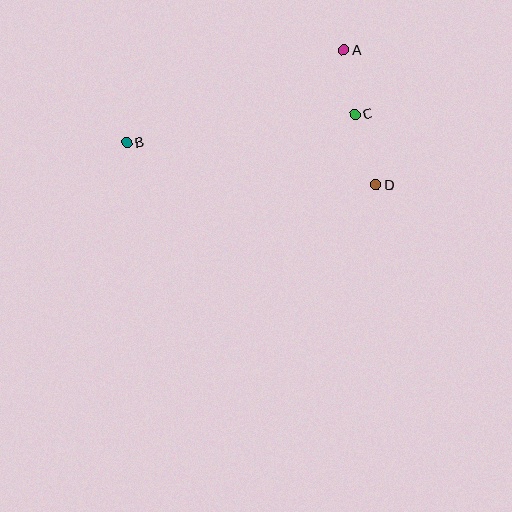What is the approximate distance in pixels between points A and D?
The distance between A and D is approximately 138 pixels.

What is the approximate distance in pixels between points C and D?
The distance between C and D is approximately 74 pixels.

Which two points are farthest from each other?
Points B and D are farthest from each other.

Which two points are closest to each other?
Points A and C are closest to each other.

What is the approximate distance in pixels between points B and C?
The distance between B and C is approximately 230 pixels.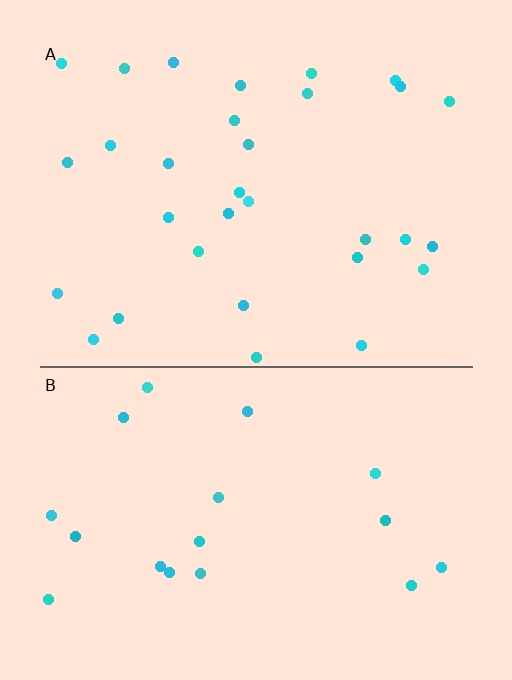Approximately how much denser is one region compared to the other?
Approximately 1.7× — region A over region B.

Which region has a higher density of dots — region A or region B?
A (the top).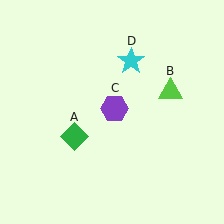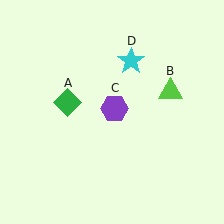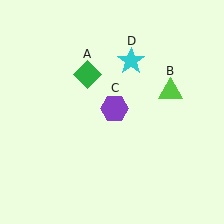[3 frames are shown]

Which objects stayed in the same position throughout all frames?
Lime triangle (object B) and purple hexagon (object C) and cyan star (object D) remained stationary.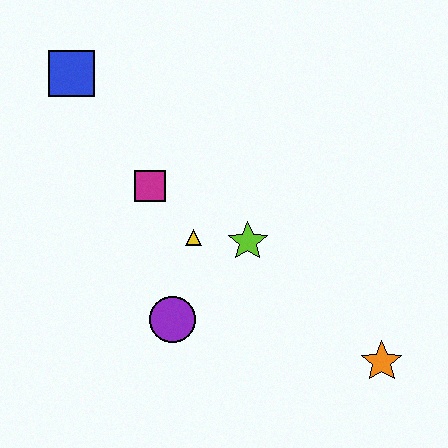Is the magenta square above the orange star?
Yes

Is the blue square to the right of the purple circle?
No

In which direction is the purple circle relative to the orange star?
The purple circle is to the left of the orange star.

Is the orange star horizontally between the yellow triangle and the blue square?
No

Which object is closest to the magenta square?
The yellow triangle is closest to the magenta square.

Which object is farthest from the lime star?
The blue square is farthest from the lime star.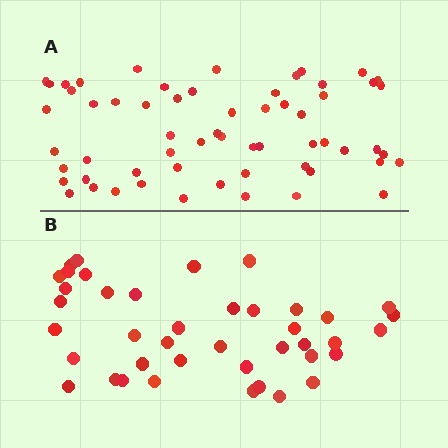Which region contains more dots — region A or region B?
Region A (the top region) has more dots.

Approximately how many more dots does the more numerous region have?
Region A has approximately 20 more dots than region B.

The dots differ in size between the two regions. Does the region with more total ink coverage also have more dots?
No. Region B has more total ink coverage because its dots are larger, but region A actually contains more individual dots. Total area can be misleading — the number of items is what matters here.